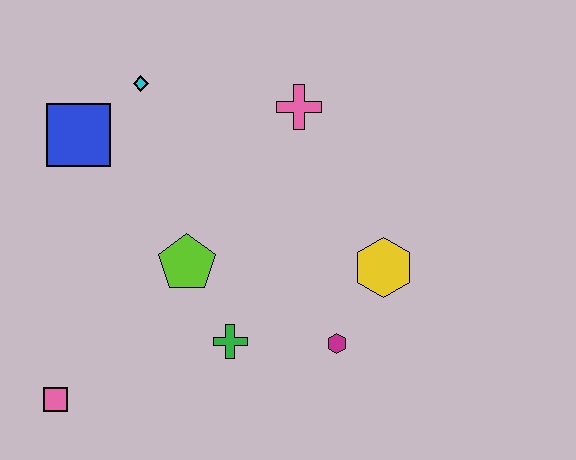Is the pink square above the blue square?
No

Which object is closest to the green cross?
The lime pentagon is closest to the green cross.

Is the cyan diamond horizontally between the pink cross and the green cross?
No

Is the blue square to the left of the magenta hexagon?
Yes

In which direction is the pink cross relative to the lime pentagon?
The pink cross is above the lime pentagon.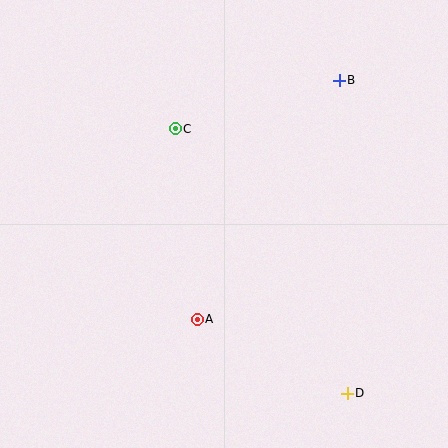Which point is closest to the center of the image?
Point A at (197, 319) is closest to the center.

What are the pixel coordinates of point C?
Point C is at (175, 129).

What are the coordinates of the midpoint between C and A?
The midpoint between C and A is at (186, 224).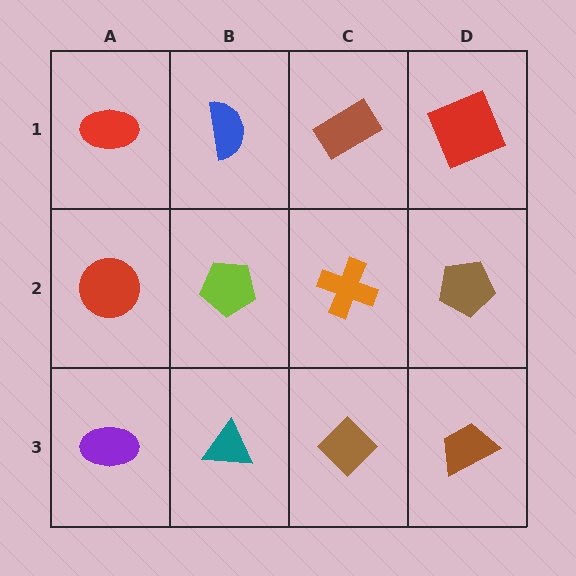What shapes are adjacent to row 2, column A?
A red ellipse (row 1, column A), a purple ellipse (row 3, column A), a lime pentagon (row 2, column B).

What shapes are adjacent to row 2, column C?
A brown rectangle (row 1, column C), a brown diamond (row 3, column C), a lime pentagon (row 2, column B), a brown pentagon (row 2, column D).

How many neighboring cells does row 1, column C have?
3.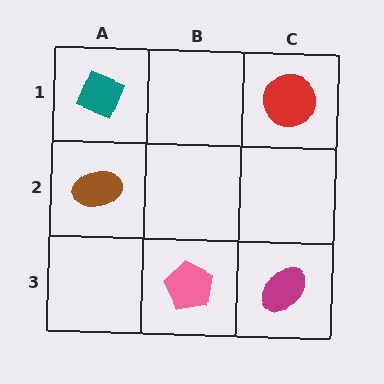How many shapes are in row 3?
2 shapes.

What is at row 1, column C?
A red circle.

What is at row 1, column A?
A teal diamond.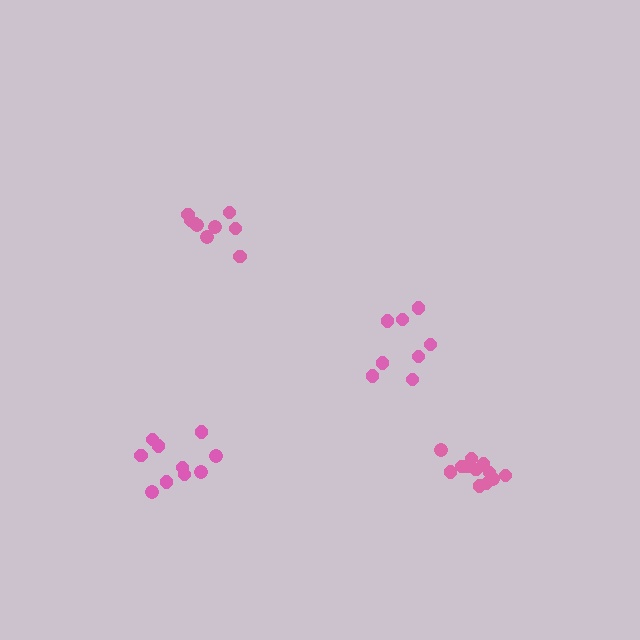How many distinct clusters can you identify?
There are 4 distinct clusters.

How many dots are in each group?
Group 1: 9 dots, Group 2: 8 dots, Group 3: 10 dots, Group 4: 12 dots (39 total).